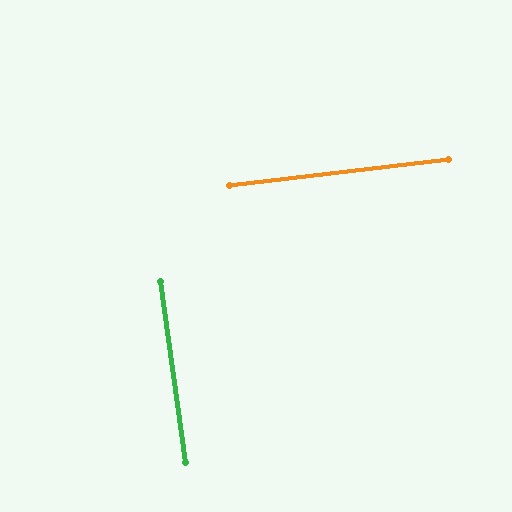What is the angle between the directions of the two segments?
Approximately 89 degrees.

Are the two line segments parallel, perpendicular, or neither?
Perpendicular — they meet at approximately 89°.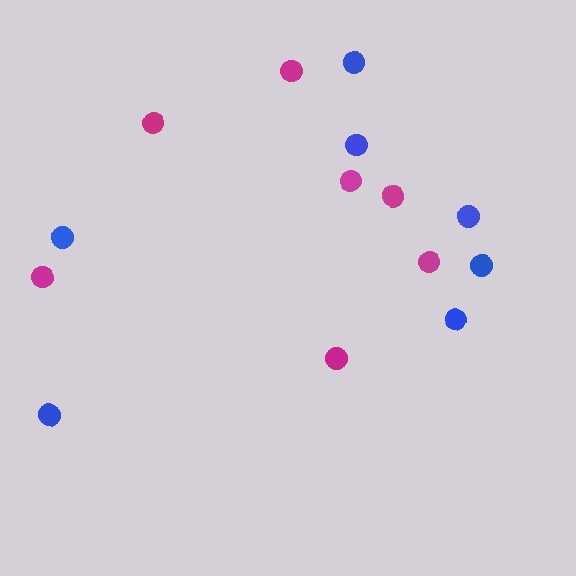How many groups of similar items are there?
There are 2 groups: one group of magenta circles (7) and one group of blue circles (7).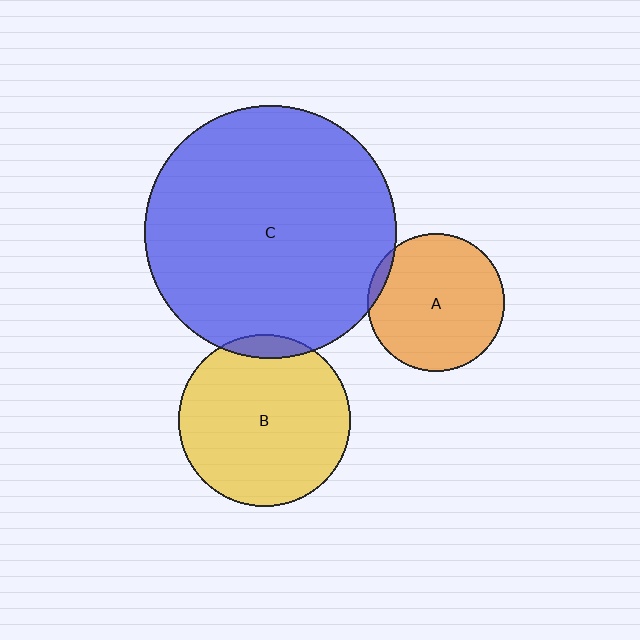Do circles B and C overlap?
Yes.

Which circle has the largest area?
Circle C (blue).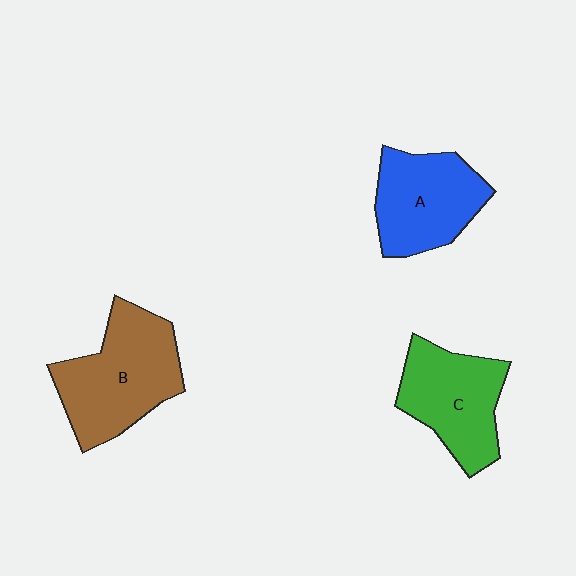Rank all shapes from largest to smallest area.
From largest to smallest: B (brown), C (green), A (blue).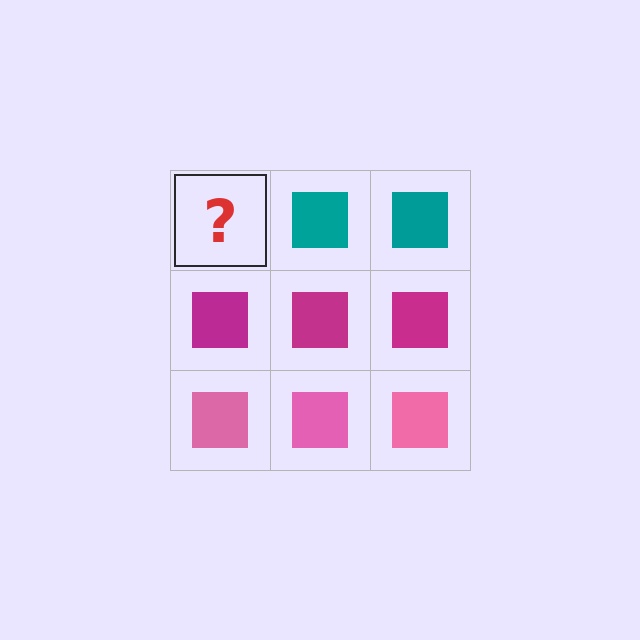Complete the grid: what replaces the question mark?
The question mark should be replaced with a teal square.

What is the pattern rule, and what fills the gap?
The rule is that each row has a consistent color. The gap should be filled with a teal square.